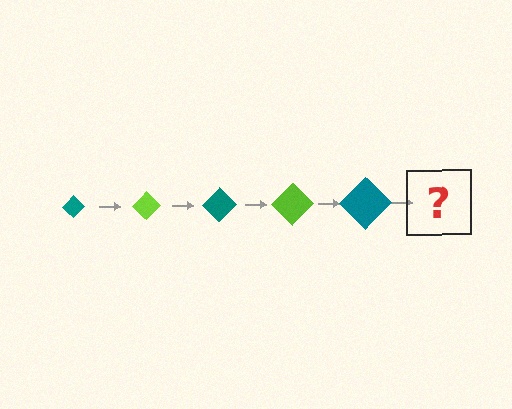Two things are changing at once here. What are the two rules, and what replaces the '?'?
The two rules are that the diamond grows larger each step and the color cycles through teal and lime. The '?' should be a lime diamond, larger than the previous one.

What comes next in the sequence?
The next element should be a lime diamond, larger than the previous one.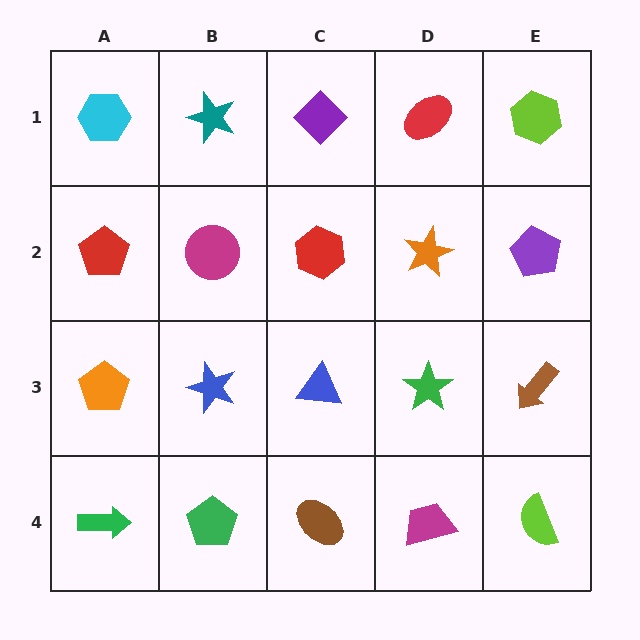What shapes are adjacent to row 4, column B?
A blue star (row 3, column B), a green arrow (row 4, column A), a brown ellipse (row 4, column C).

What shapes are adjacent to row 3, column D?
An orange star (row 2, column D), a magenta trapezoid (row 4, column D), a blue triangle (row 3, column C), a brown arrow (row 3, column E).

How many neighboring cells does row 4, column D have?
3.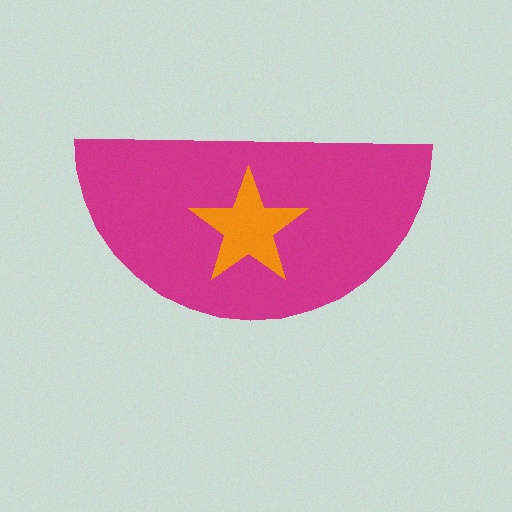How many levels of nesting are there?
2.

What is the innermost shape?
The orange star.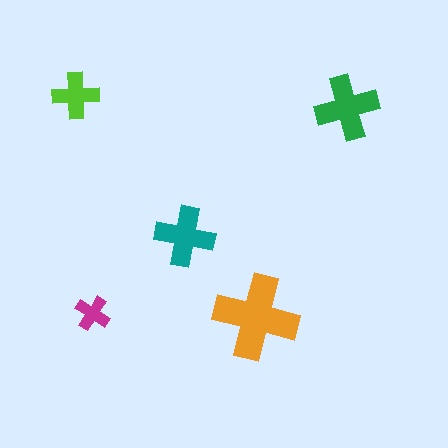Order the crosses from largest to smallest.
the orange one, the green one, the teal one, the lime one, the magenta one.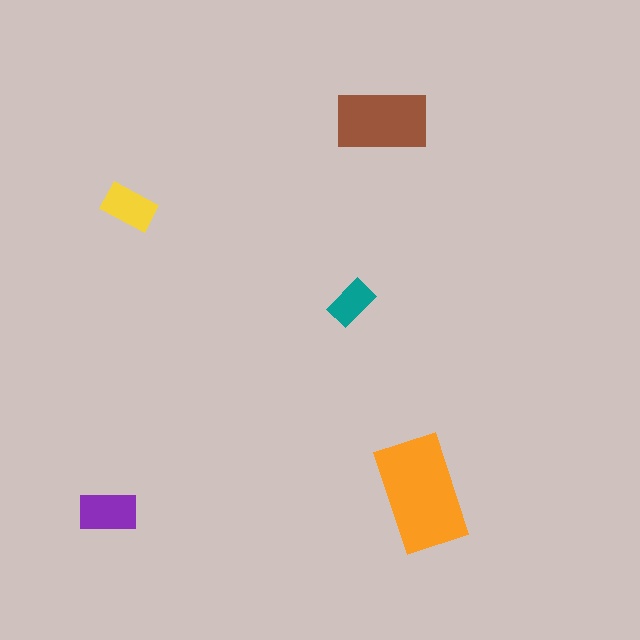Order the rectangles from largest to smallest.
the orange one, the brown one, the purple one, the yellow one, the teal one.